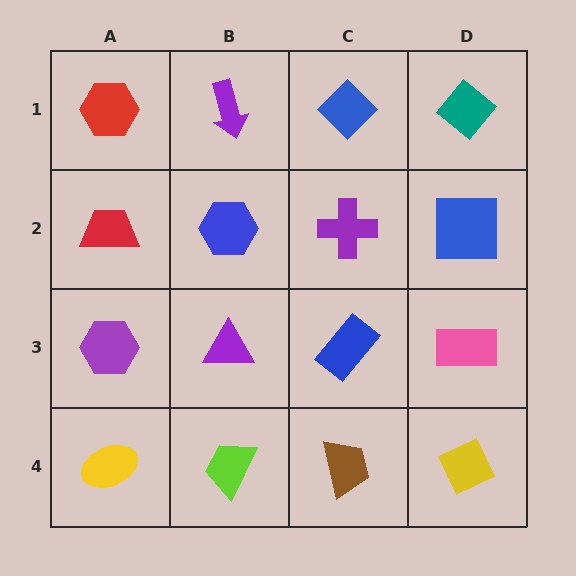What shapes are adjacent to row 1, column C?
A purple cross (row 2, column C), a purple arrow (row 1, column B), a teal diamond (row 1, column D).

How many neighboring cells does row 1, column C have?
3.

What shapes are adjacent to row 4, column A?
A purple hexagon (row 3, column A), a lime trapezoid (row 4, column B).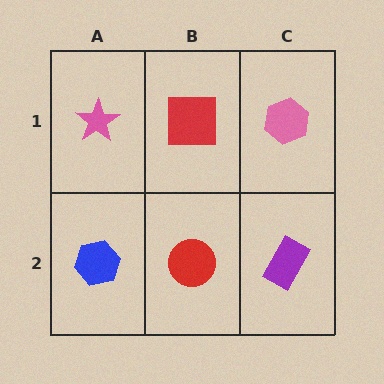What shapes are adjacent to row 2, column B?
A red square (row 1, column B), a blue hexagon (row 2, column A), a purple rectangle (row 2, column C).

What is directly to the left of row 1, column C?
A red square.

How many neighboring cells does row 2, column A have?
2.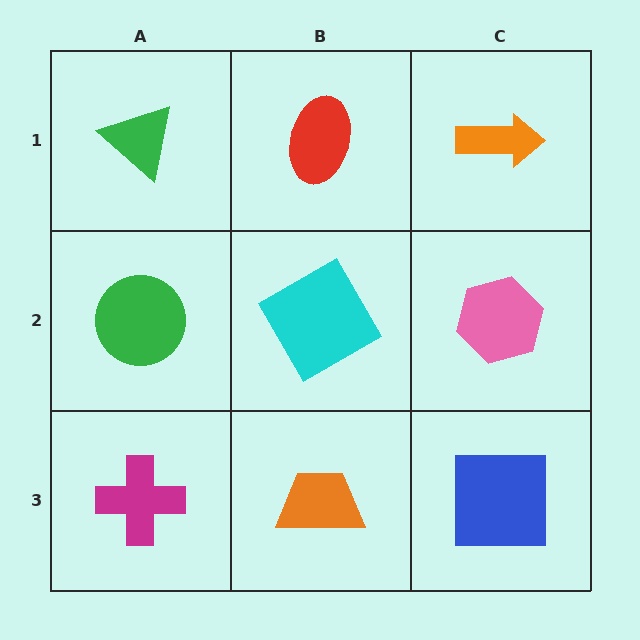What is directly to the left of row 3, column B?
A magenta cross.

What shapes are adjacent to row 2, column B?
A red ellipse (row 1, column B), an orange trapezoid (row 3, column B), a green circle (row 2, column A), a pink hexagon (row 2, column C).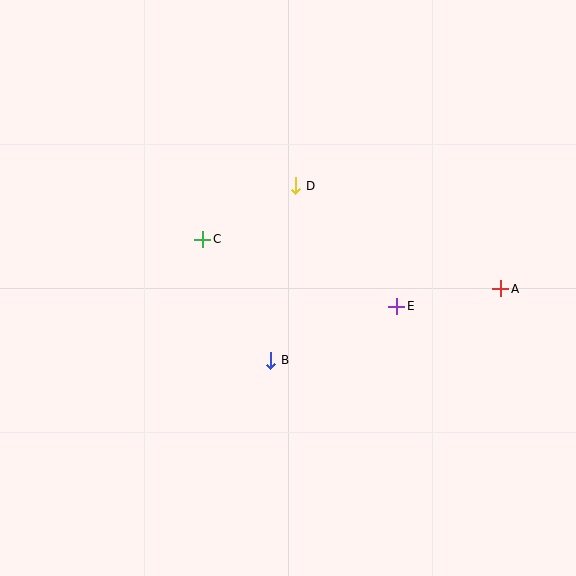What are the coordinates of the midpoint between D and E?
The midpoint between D and E is at (346, 246).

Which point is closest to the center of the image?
Point B at (271, 360) is closest to the center.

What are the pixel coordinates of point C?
Point C is at (203, 239).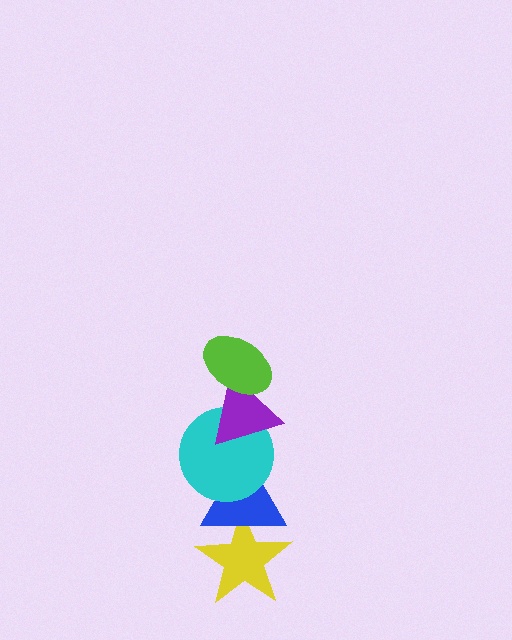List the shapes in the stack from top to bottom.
From top to bottom: the lime ellipse, the purple triangle, the cyan circle, the blue triangle, the yellow star.